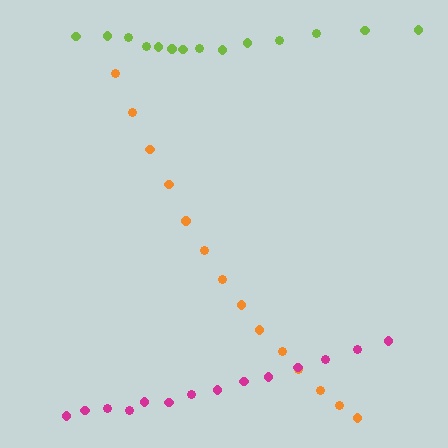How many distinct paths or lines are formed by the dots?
There are 3 distinct paths.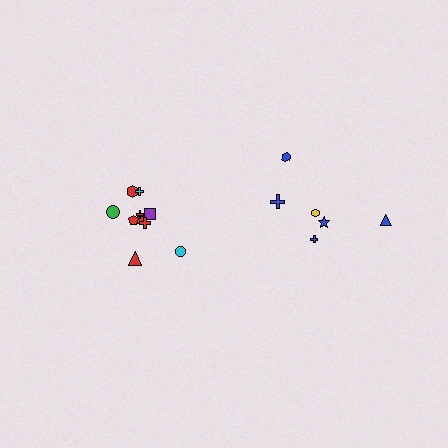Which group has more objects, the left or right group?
The left group.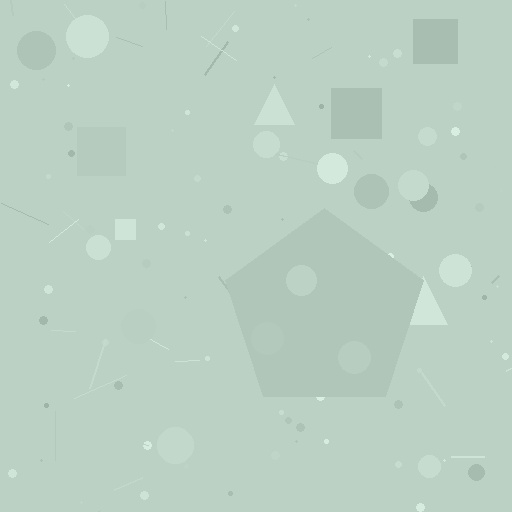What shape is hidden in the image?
A pentagon is hidden in the image.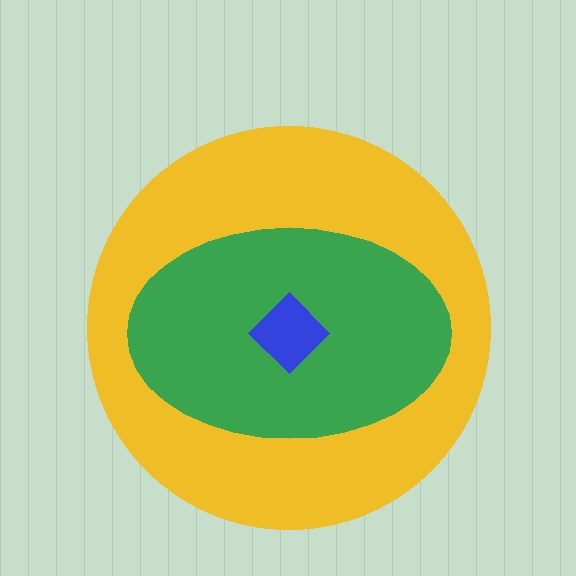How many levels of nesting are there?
3.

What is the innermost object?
The blue diamond.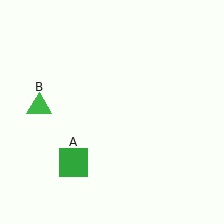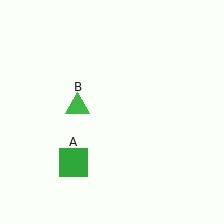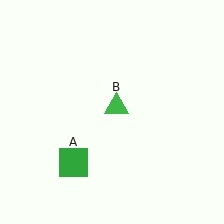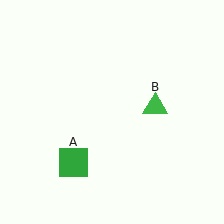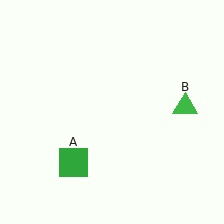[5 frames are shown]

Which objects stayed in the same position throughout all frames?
Green square (object A) remained stationary.